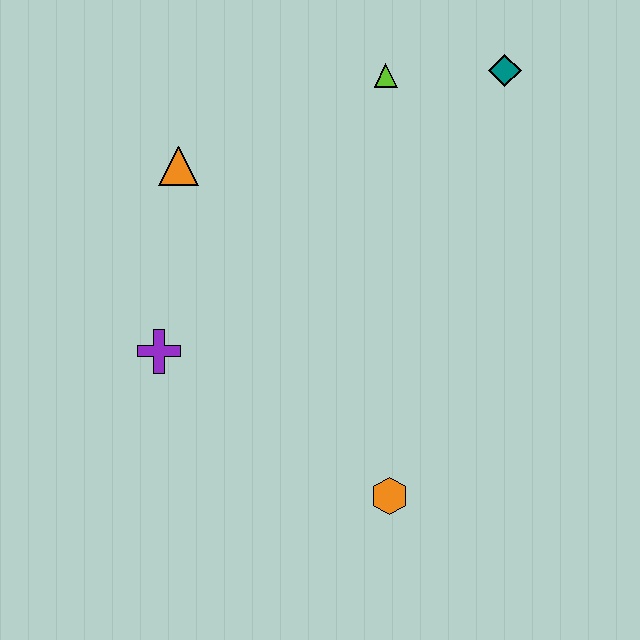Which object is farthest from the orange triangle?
The orange hexagon is farthest from the orange triangle.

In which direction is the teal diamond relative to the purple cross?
The teal diamond is to the right of the purple cross.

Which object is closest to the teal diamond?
The lime triangle is closest to the teal diamond.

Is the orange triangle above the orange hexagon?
Yes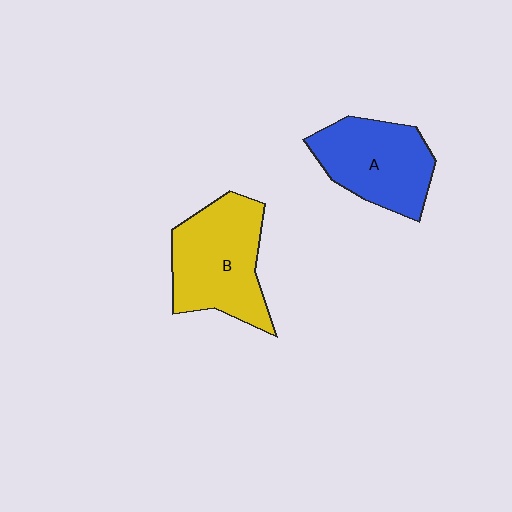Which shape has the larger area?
Shape B (yellow).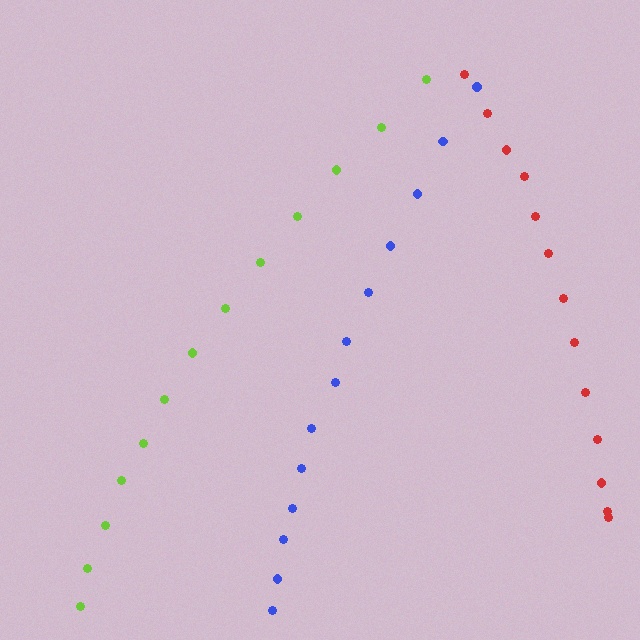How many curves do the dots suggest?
There are 3 distinct paths.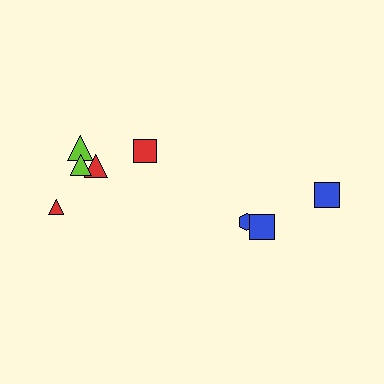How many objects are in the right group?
There are 3 objects.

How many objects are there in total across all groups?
There are 8 objects.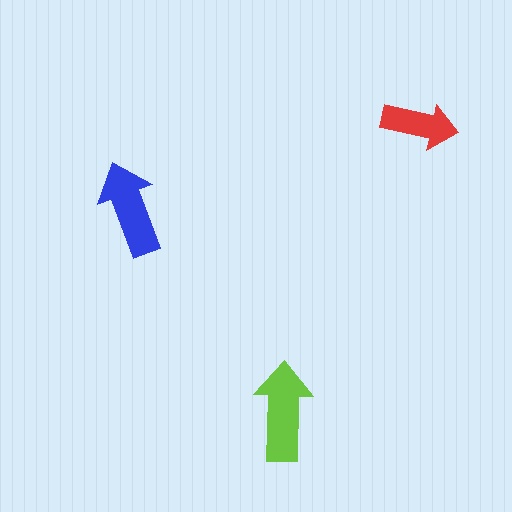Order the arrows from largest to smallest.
the lime one, the blue one, the red one.